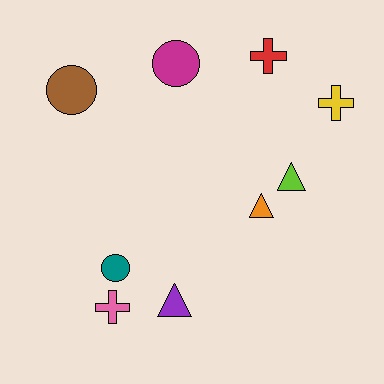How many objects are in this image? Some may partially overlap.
There are 9 objects.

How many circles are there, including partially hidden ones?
There are 3 circles.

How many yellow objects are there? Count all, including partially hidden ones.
There is 1 yellow object.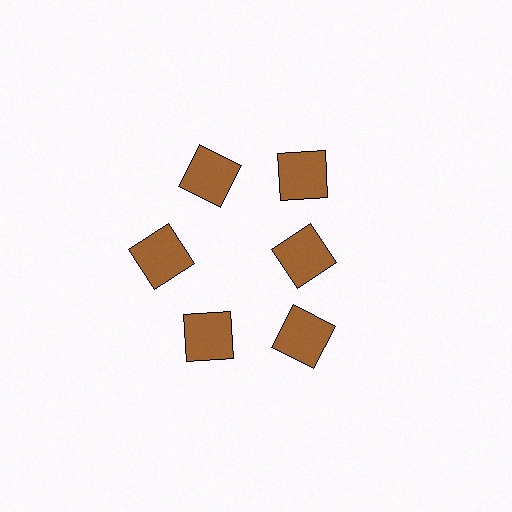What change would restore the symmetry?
The symmetry would be restored by moving it outward, back onto the ring so that all 6 squares sit at equal angles and equal distance from the center.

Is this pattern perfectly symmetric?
No. The 6 brown squares are arranged in a ring, but one element near the 3 o'clock position is pulled inward toward the center, breaking the 6-fold rotational symmetry.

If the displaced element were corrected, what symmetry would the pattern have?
It would have 6-fold rotational symmetry — the pattern would map onto itself every 60 degrees.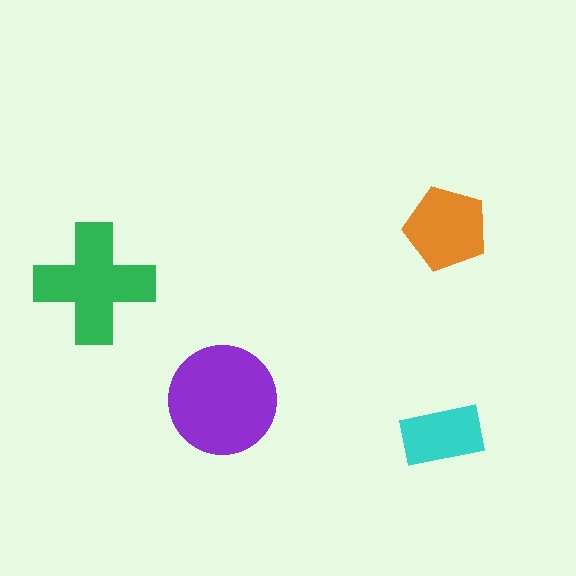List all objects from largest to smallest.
The purple circle, the green cross, the orange pentagon, the cyan rectangle.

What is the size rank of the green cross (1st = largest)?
2nd.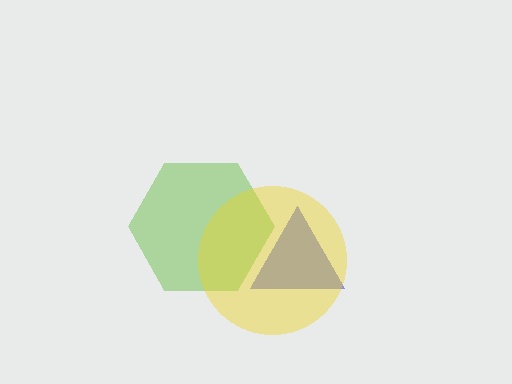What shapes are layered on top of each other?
The layered shapes are: a blue triangle, a lime hexagon, a yellow circle.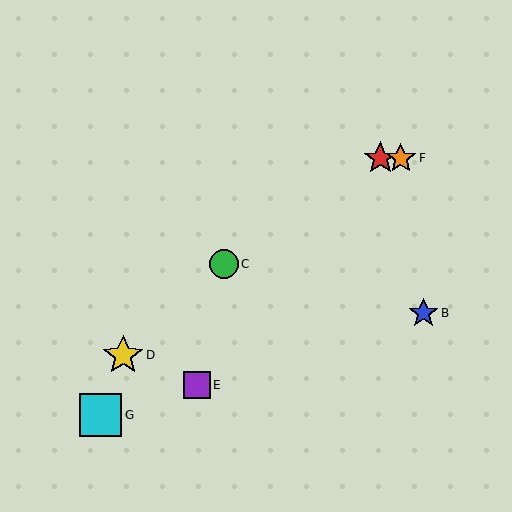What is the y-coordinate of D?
Object D is at y≈355.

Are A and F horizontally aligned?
Yes, both are at y≈158.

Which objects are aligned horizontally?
Objects A, F are aligned horizontally.